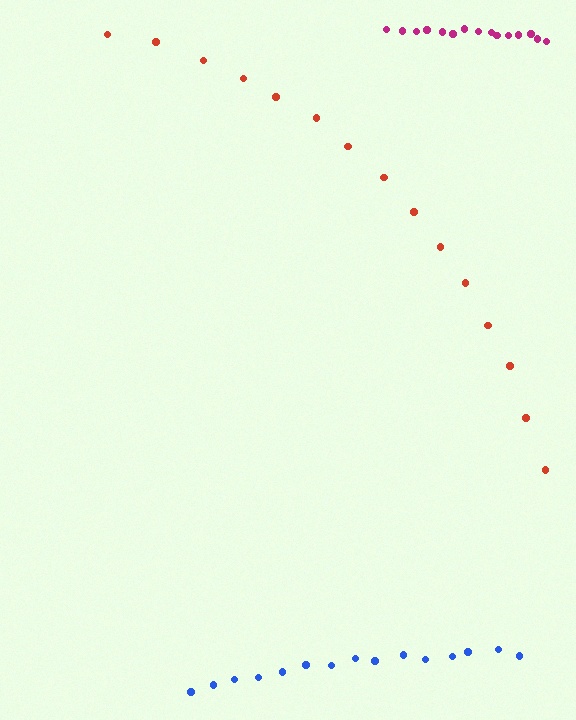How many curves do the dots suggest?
There are 3 distinct paths.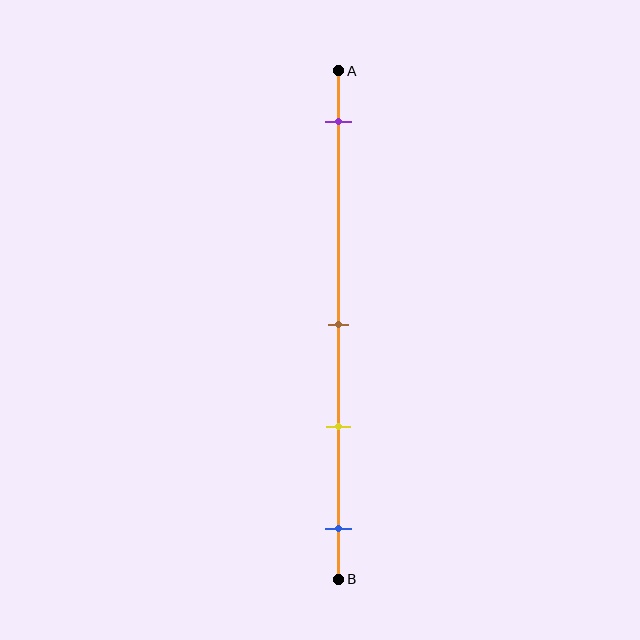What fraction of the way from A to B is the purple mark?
The purple mark is approximately 10% (0.1) of the way from A to B.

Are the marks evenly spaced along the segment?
No, the marks are not evenly spaced.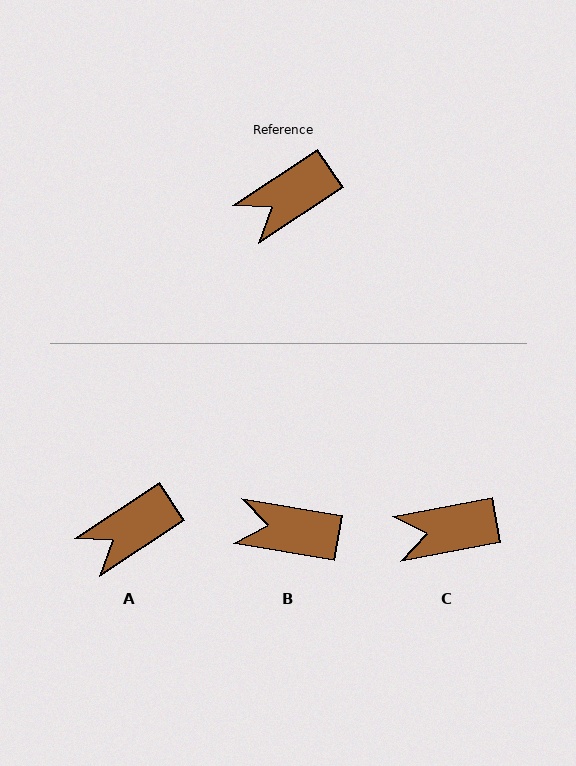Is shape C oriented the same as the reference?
No, it is off by about 23 degrees.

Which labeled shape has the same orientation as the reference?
A.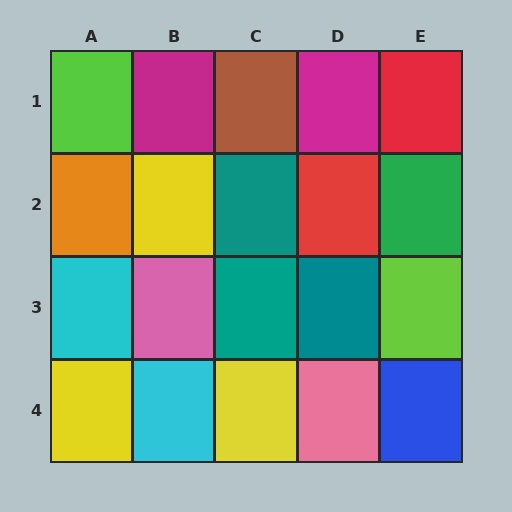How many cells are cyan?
2 cells are cyan.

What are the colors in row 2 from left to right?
Orange, yellow, teal, red, green.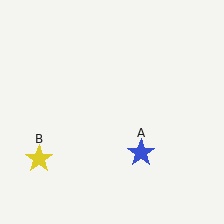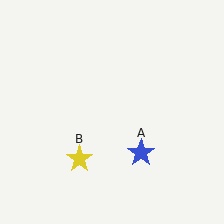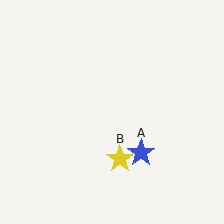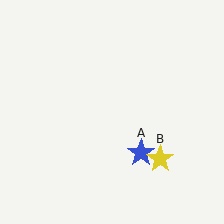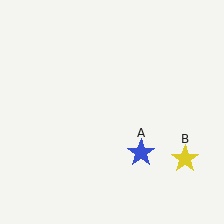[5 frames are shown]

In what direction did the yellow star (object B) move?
The yellow star (object B) moved right.